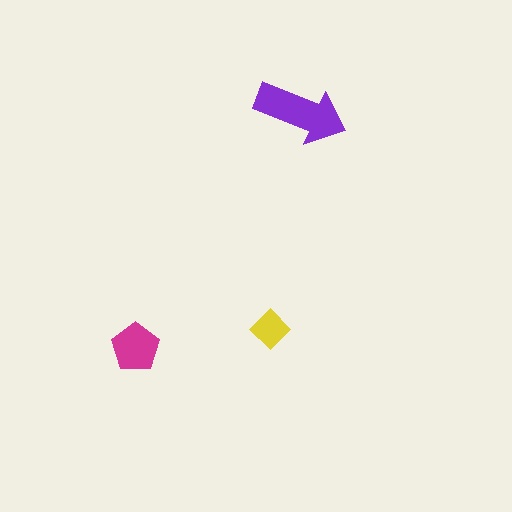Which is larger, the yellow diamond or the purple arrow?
The purple arrow.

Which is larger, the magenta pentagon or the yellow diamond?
The magenta pentagon.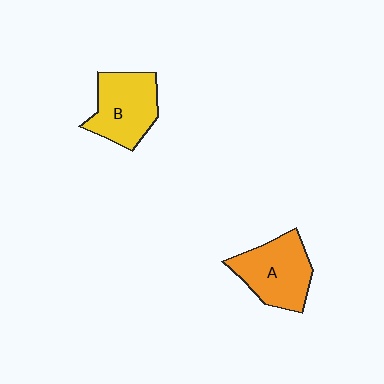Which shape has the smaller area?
Shape B (yellow).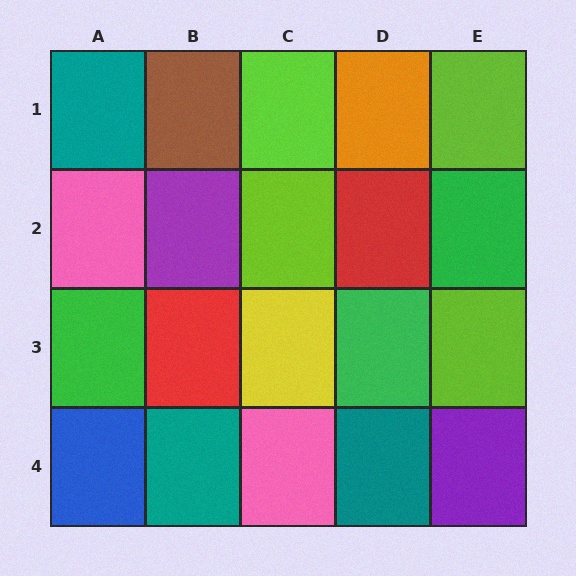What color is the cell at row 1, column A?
Teal.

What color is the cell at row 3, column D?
Green.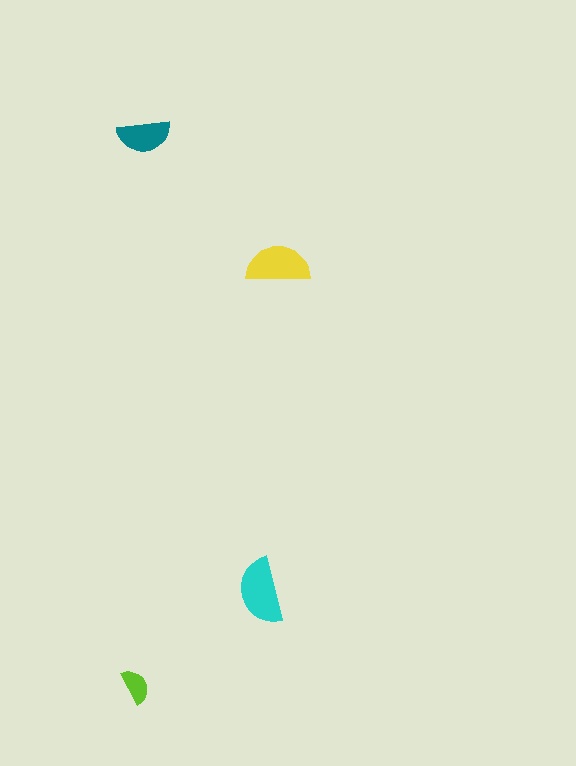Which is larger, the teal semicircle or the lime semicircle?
The teal one.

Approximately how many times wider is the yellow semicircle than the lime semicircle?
About 2 times wider.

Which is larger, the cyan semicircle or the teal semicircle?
The cyan one.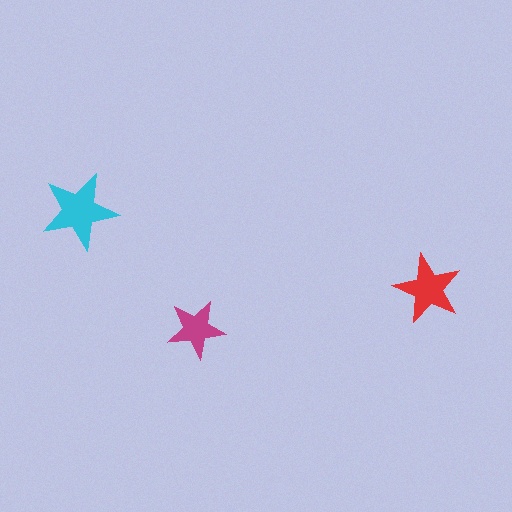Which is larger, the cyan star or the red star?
The cyan one.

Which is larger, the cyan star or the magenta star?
The cyan one.